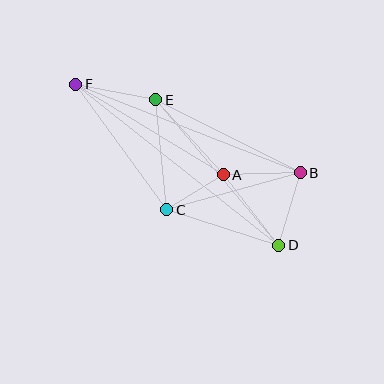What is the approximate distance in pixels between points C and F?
The distance between C and F is approximately 155 pixels.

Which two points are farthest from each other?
Points D and F are farthest from each other.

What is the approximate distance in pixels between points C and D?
The distance between C and D is approximately 118 pixels.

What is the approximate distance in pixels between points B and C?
The distance between B and C is approximately 138 pixels.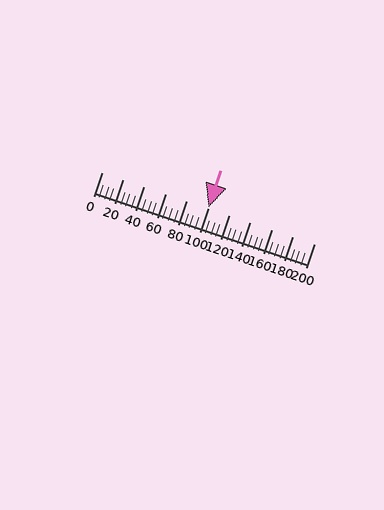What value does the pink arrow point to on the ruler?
The pink arrow points to approximately 100.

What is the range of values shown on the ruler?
The ruler shows values from 0 to 200.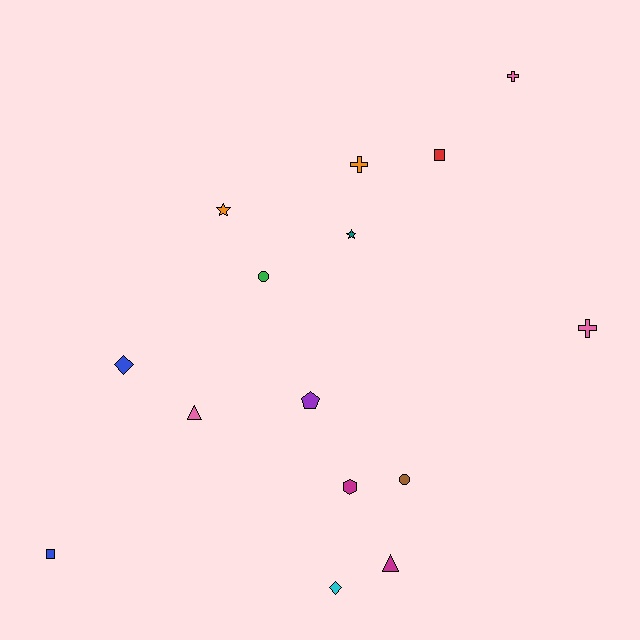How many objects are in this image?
There are 15 objects.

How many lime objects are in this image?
There are no lime objects.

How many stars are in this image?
There are 2 stars.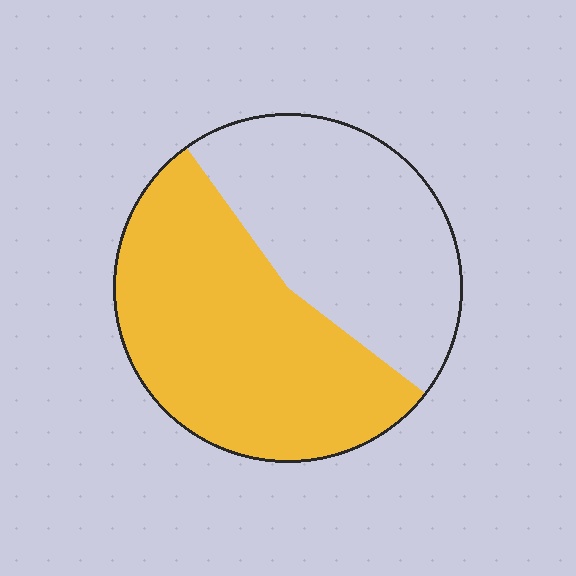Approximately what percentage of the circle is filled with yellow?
Approximately 55%.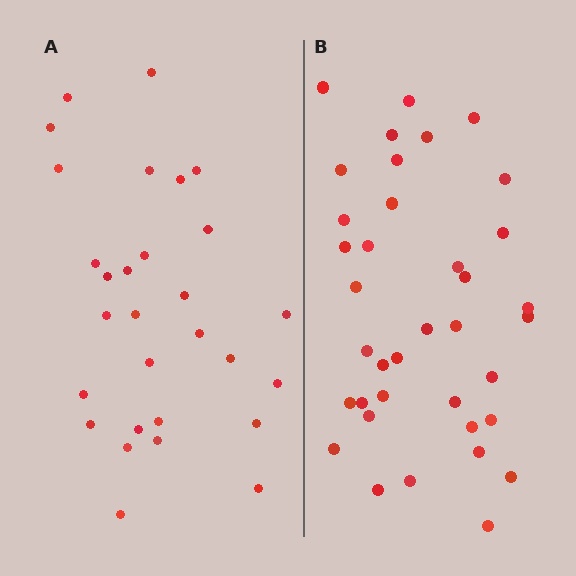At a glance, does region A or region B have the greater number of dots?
Region B (the right region) has more dots.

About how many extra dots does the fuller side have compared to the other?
Region B has roughly 8 or so more dots than region A.